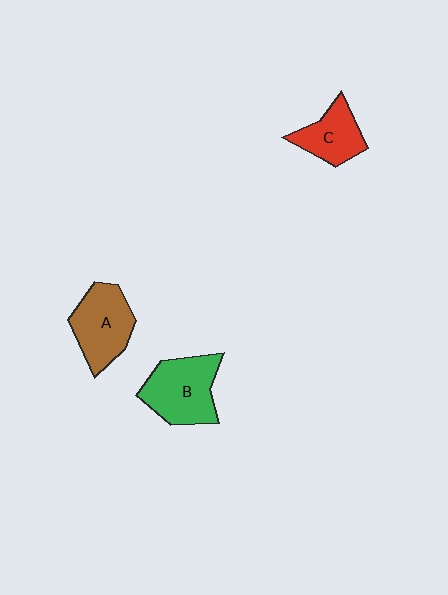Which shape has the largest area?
Shape B (green).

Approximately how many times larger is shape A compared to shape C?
Approximately 1.4 times.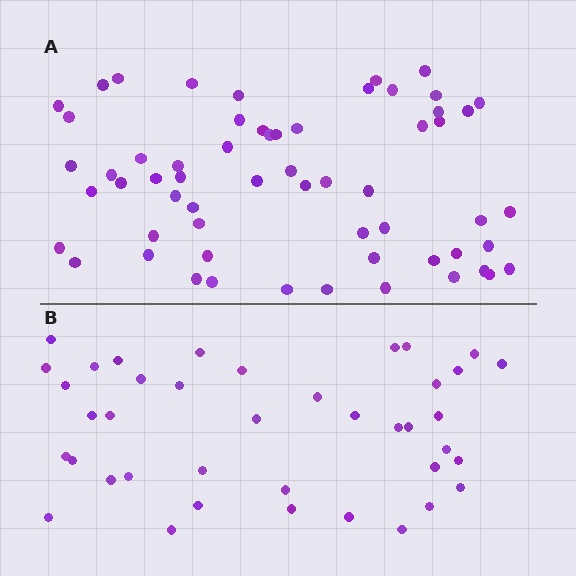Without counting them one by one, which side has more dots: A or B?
Region A (the top region) has more dots.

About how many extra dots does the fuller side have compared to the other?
Region A has approximately 20 more dots than region B.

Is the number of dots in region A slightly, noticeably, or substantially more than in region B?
Region A has substantially more. The ratio is roughly 1.5 to 1.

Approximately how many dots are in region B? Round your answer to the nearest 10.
About 40 dots.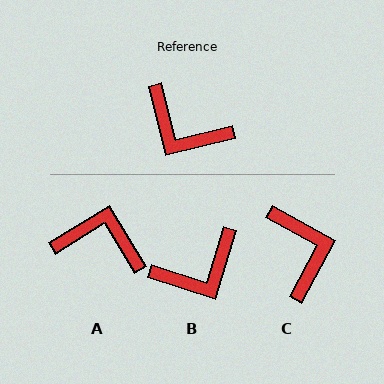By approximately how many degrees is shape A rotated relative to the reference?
Approximately 163 degrees clockwise.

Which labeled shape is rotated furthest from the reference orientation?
A, about 163 degrees away.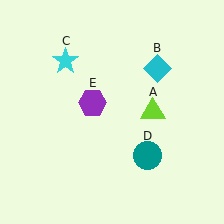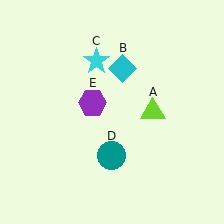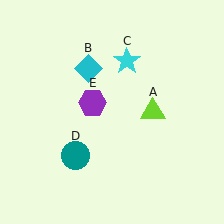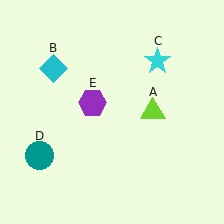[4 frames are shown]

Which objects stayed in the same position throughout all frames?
Lime triangle (object A) and purple hexagon (object E) remained stationary.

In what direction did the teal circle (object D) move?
The teal circle (object D) moved left.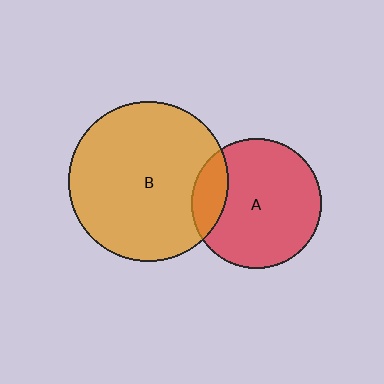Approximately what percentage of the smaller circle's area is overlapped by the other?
Approximately 15%.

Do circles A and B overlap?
Yes.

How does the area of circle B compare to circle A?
Approximately 1.5 times.